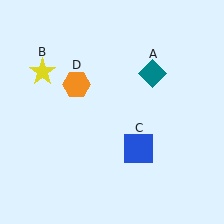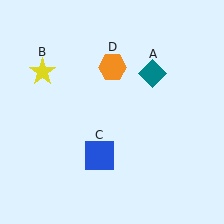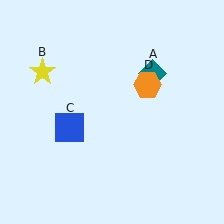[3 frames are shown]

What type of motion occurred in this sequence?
The blue square (object C), orange hexagon (object D) rotated clockwise around the center of the scene.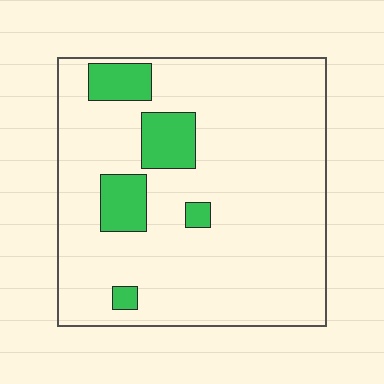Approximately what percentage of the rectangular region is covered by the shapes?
Approximately 15%.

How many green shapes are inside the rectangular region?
5.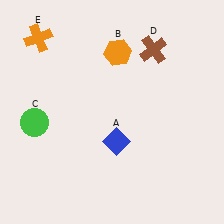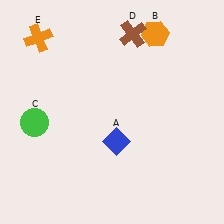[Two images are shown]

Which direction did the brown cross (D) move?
The brown cross (D) moved left.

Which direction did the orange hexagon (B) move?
The orange hexagon (B) moved right.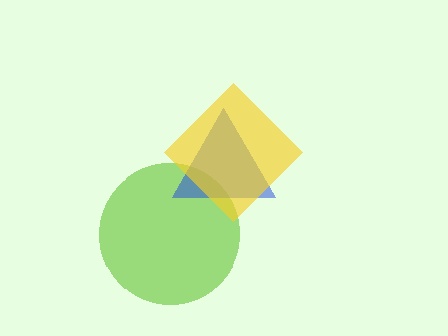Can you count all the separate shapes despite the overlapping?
Yes, there are 3 separate shapes.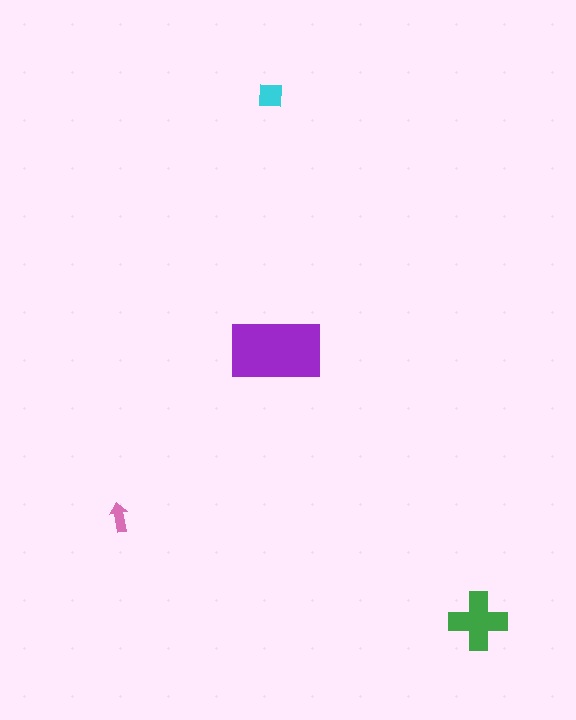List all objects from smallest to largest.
The pink arrow, the cyan square, the green cross, the purple rectangle.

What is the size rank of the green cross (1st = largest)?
2nd.